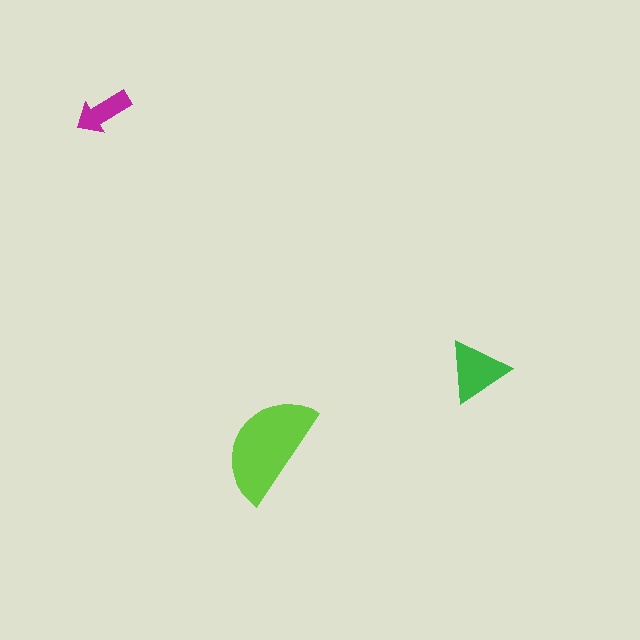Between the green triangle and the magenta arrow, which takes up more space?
The green triangle.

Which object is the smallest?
The magenta arrow.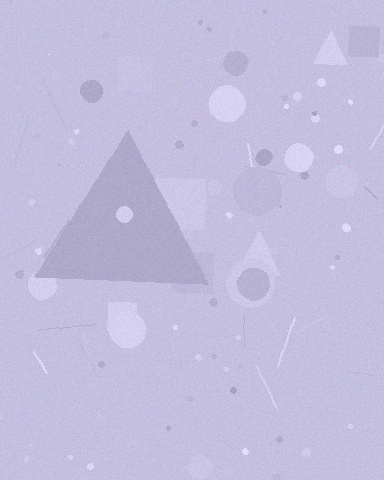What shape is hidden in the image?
A triangle is hidden in the image.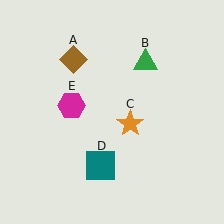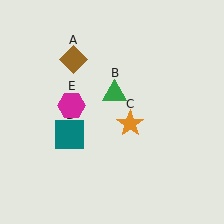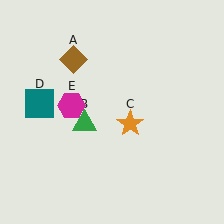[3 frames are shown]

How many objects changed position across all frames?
2 objects changed position: green triangle (object B), teal square (object D).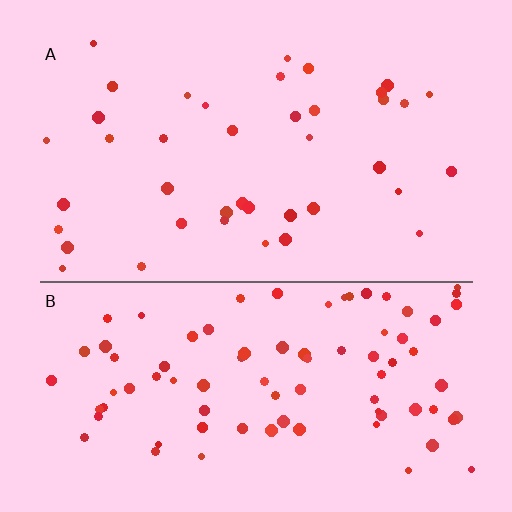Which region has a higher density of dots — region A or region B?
B (the bottom).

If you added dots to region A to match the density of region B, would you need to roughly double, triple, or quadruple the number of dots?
Approximately double.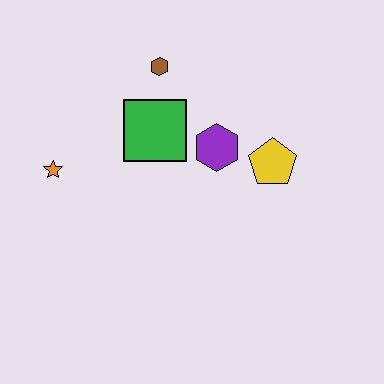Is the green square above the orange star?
Yes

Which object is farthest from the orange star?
The yellow pentagon is farthest from the orange star.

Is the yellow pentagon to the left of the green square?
No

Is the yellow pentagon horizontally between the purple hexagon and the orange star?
No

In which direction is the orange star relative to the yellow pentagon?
The orange star is to the left of the yellow pentagon.